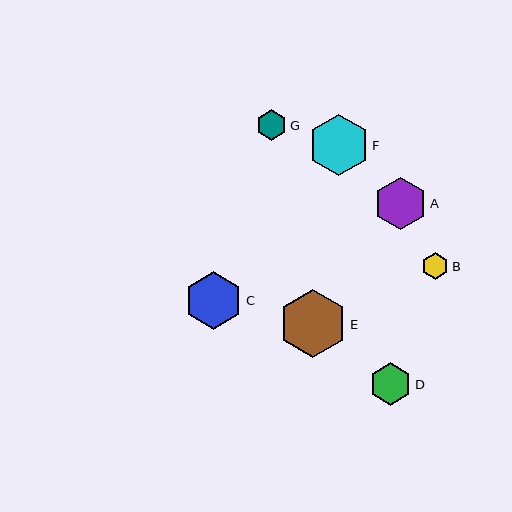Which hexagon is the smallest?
Hexagon B is the smallest with a size of approximately 27 pixels.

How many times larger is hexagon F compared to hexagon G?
Hexagon F is approximately 2.0 times the size of hexagon G.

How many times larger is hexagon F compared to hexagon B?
Hexagon F is approximately 2.3 times the size of hexagon B.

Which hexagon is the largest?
Hexagon E is the largest with a size of approximately 68 pixels.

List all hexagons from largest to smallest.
From largest to smallest: E, F, C, A, D, G, B.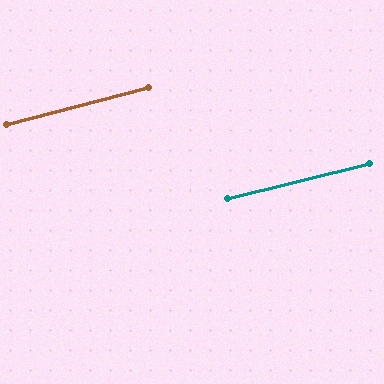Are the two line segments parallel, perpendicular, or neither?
Parallel — their directions differ by only 1.0°.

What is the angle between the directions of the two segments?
Approximately 1 degree.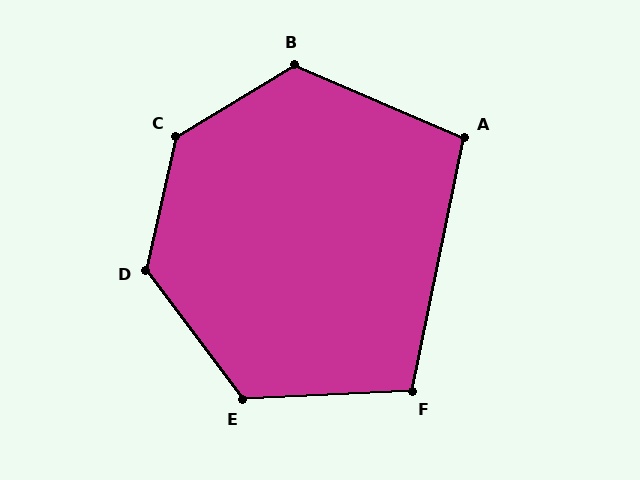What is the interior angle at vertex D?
Approximately 130 degrees (obtuse).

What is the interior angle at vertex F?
Approximately 105 degrees (obtuse).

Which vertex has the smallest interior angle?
A, at approximately 102 degrees.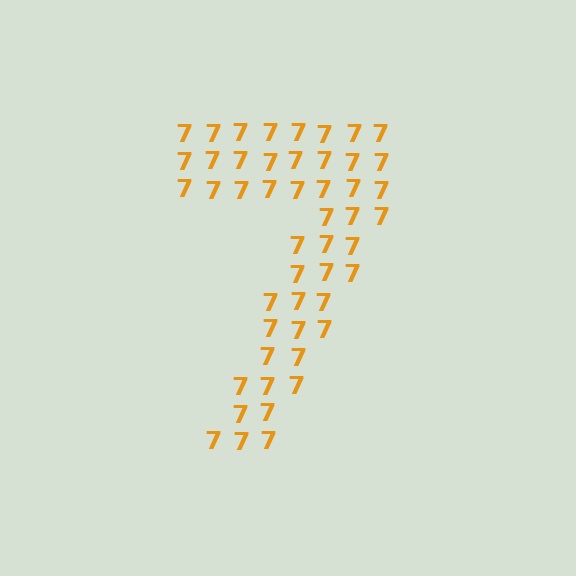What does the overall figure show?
The overall figure shows the digit 7.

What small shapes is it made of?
It is made of small digit 7's.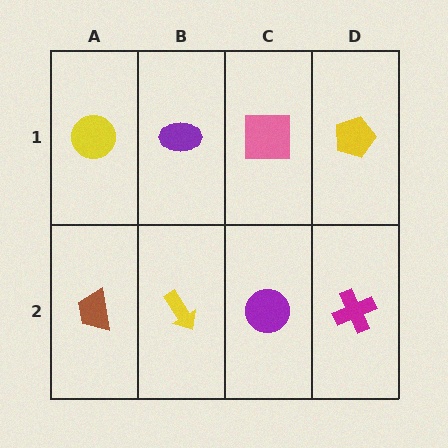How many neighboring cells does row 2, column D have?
2.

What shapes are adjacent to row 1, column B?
A yellow arrow (row 2, column B), a yellow circle (row 1, column A), a pink square (row 1, column C).